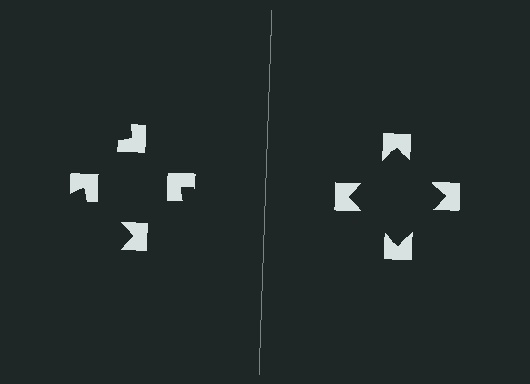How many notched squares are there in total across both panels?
8 — 4 on each side.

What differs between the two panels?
The notched squares are positioned identically on both sides; only the wedge orientations differ. On the right they align to a square; on the left they are misaligned.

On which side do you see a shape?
An illusory square appears on the right side. On the left side the wedge cuts are rotated, so no coherent shape forms.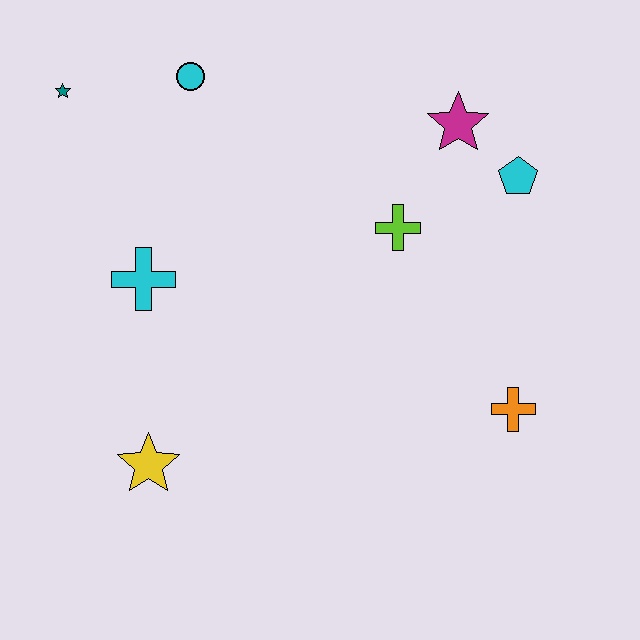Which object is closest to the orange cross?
The lime cross is closest to the orange cross.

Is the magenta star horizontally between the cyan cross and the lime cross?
No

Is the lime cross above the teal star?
No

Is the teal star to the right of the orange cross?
No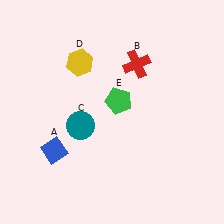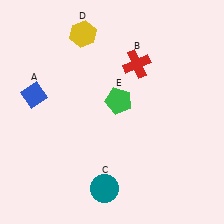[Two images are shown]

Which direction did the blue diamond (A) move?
The blue diamond (A) moved up.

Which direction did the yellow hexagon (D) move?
The yellow hexagon (D) moved up.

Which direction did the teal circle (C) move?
The teal circle (C) moved down.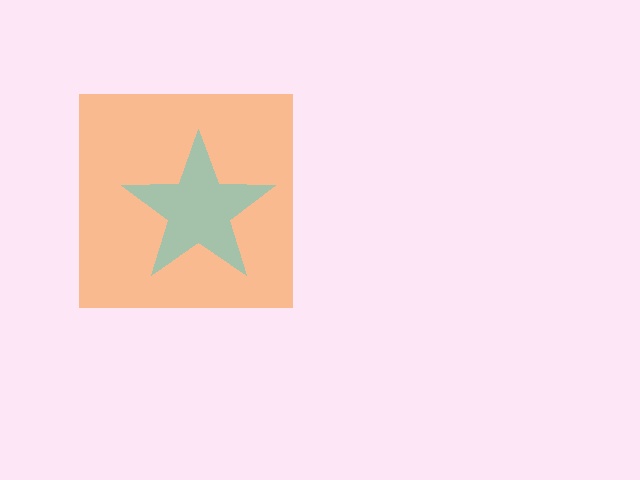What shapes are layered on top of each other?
The layered shapes are: an orange square, a cyan star.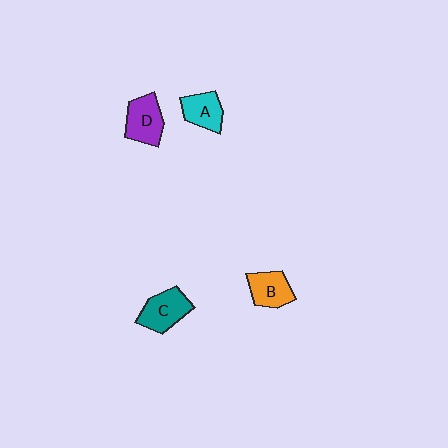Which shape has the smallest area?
Shape A (cyan).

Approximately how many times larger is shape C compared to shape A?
Approximately 1.3 times.